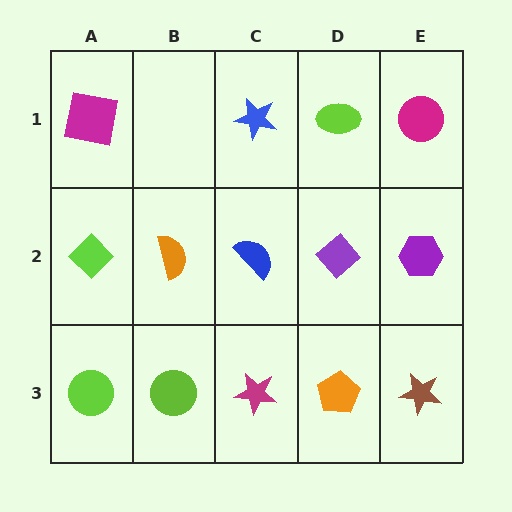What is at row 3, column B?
A lime circle.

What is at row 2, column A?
A lime diamond.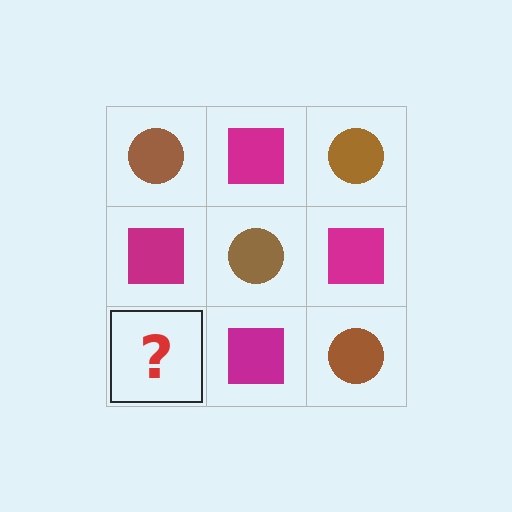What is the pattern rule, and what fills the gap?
The rule is that it alternates brown circle and magenta square in a checkerboard pattern. The gap should be filled with a brown circle.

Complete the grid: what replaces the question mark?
The question mark should be replaced with a brown circle.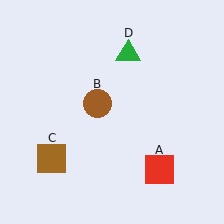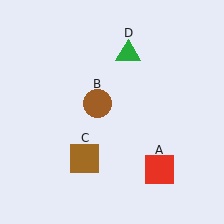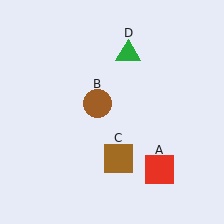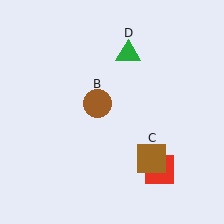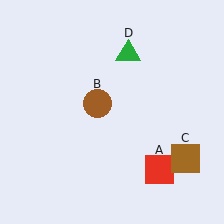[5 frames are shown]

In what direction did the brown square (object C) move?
The brown square (object C) moved right.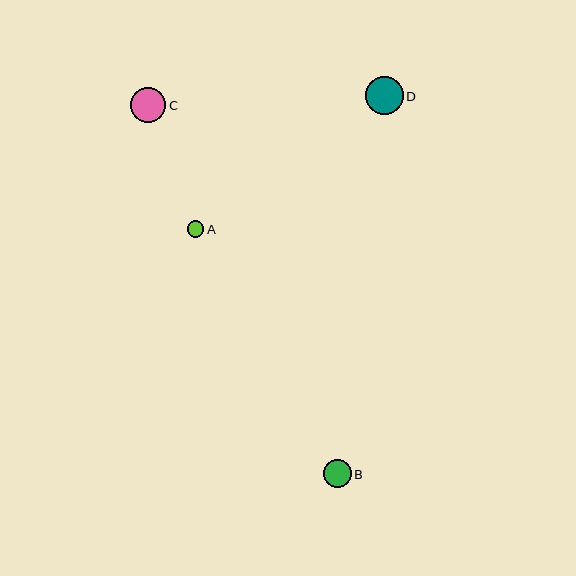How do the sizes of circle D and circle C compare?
Circle D and circle C are approximately the same size.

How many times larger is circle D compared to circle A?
Circle D is approximately 2.3 times the size of circle A.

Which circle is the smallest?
Circle A is the smallest with a size of approximately 16 pixels.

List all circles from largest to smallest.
From largest to smallest: D, C, B, A.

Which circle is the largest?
Circle D is the largest with a size of approximately 37 pixels.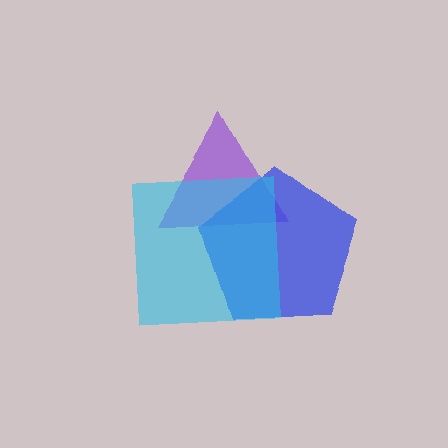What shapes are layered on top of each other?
The layered shapes are: a purple triangle, a blue pentagon, a cyan square.